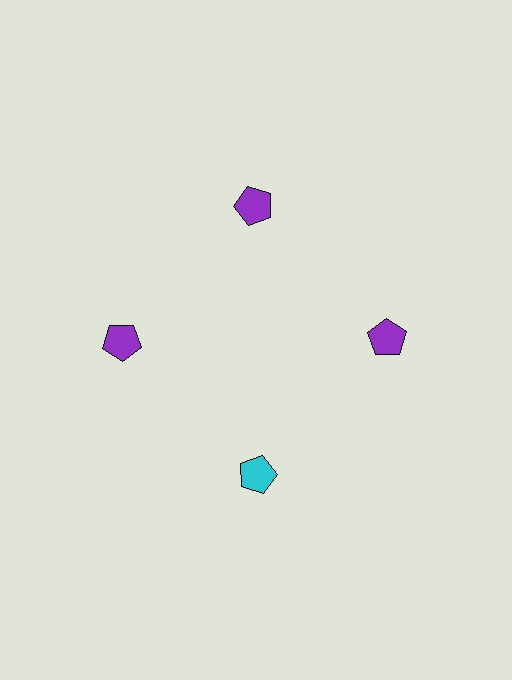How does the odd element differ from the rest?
It has a different color: cyan instead of purple.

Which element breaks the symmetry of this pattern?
The cyan pentagon at roughly the 6 o'clock position breaks the symmetry. All other shapes are purple pentagons.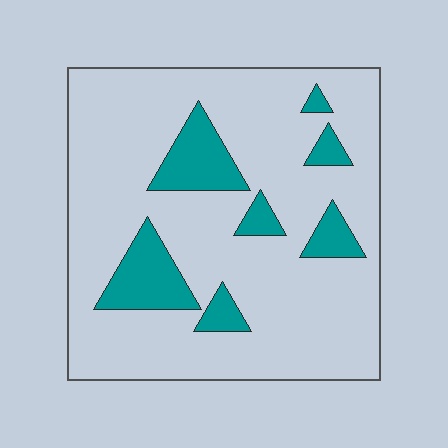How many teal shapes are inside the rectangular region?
7.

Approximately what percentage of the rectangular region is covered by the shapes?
Approximately 15%.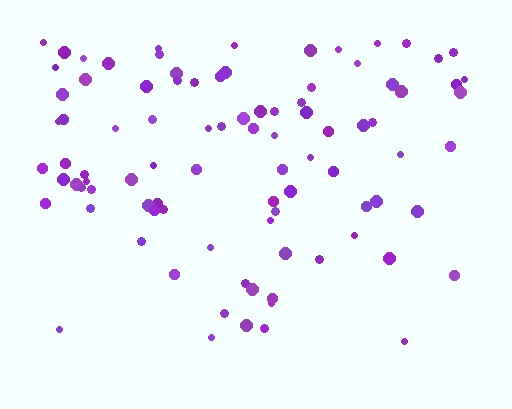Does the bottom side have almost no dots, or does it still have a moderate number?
Still a moderate number, just noticeably fewer than the top.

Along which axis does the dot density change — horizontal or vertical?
Vertical.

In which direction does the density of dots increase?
From bottom to top, with the top side densest.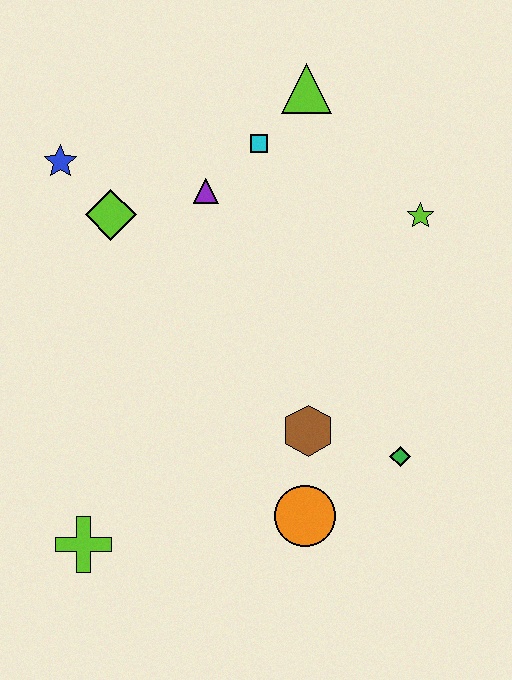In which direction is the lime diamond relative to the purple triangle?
The lime diamond is to the left of the purple triangle.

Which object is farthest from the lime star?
The lime cross is farthest from the lime star.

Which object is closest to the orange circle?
The brown hexagon is closest to the orange circle.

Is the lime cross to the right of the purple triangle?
No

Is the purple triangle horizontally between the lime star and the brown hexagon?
No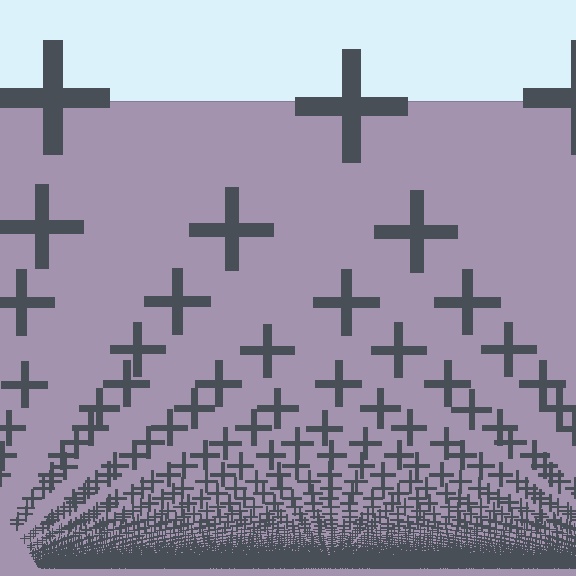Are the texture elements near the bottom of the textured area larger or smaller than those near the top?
Smaller. The gradient is inverted — elements near the bottom are smaller and denser.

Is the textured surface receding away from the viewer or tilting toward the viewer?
The surface appears to tilt toward the viewer. Texture elements get larger and sparser toward the top.